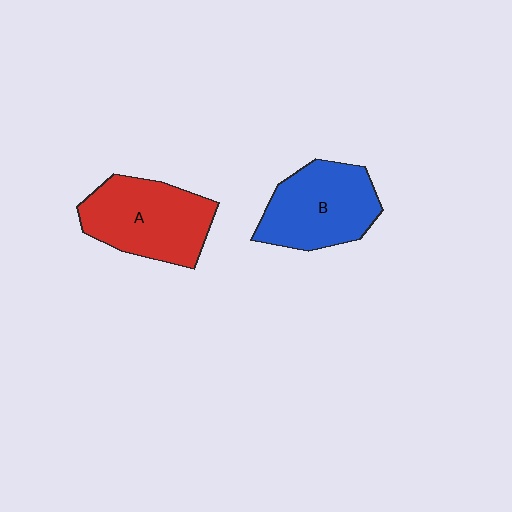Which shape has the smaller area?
Shape B (blue).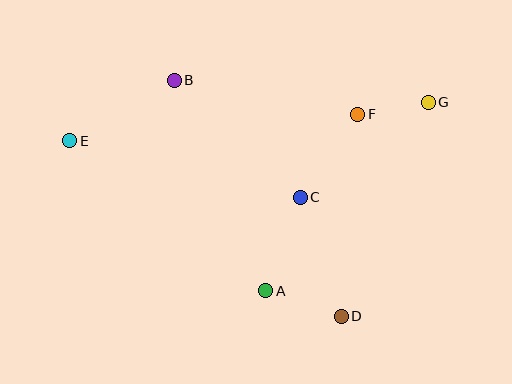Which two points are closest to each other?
Points F and G are closest to each other.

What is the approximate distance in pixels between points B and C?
The distance between B and C is approximately 172 pixels.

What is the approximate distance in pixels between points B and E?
The distance between B and E is approximately 121 pixels.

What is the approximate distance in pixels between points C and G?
The distance between C and G is approximately 159 pixels.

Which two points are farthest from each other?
Points E and G are farthest from each other.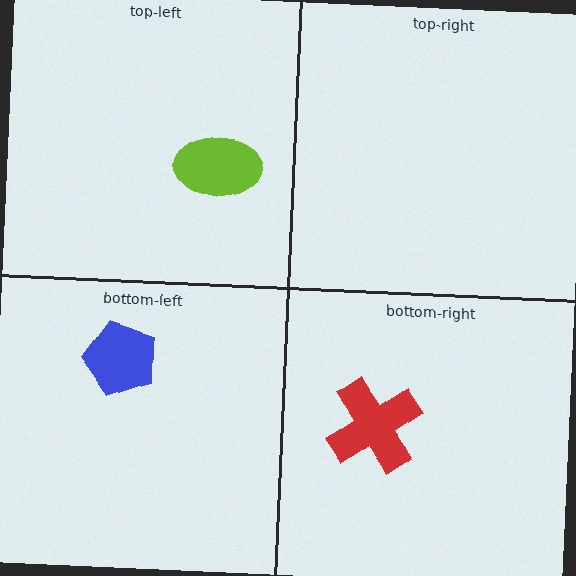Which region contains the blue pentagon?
The bottom-left region.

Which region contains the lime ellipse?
The top-left region.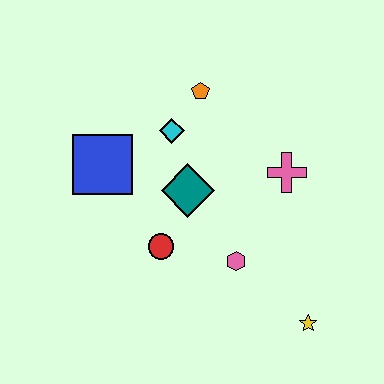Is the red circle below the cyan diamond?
Yes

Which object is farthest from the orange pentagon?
The yellow star is farthest from the orange pentagon.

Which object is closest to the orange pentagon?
The cyan diamond is closest to the orange pentagon.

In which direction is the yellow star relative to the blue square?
The yellow star is to the right of the blue square.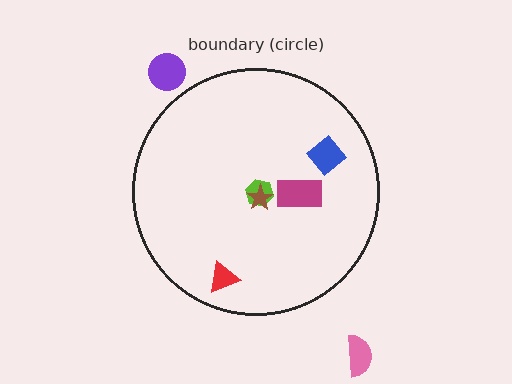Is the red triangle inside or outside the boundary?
Inside.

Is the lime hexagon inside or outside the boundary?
Inside.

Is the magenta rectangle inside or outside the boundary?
Inside.